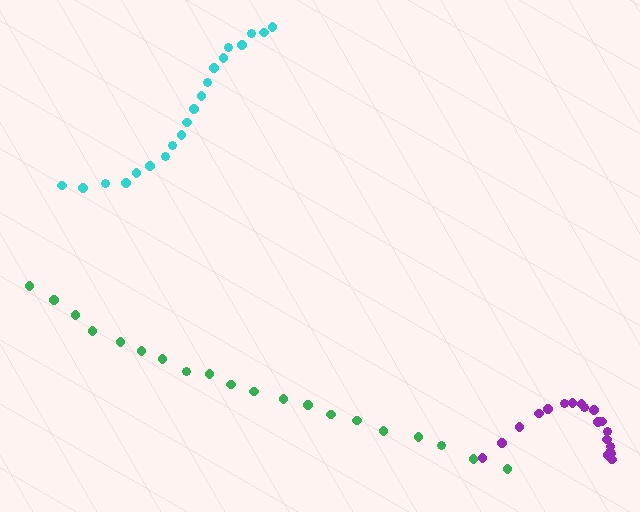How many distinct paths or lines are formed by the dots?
There are 3 distinct paths.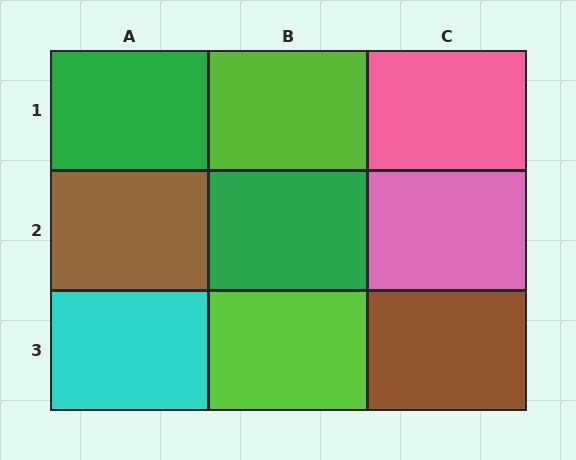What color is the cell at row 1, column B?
Lime.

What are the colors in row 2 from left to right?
Brown, green, pink.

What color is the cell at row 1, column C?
Pink.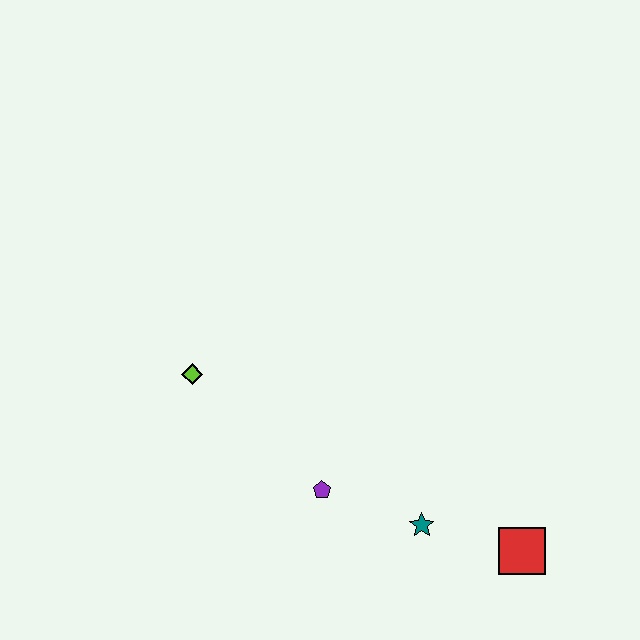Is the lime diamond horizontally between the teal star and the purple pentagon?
No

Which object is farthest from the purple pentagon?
The red square is farthest from the purple pentagon.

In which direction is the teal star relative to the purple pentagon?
The teal star is to the right of the purple pentagon.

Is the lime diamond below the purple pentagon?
No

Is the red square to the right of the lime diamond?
Yes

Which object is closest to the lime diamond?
The purple pentagon is closest to the lime diamond.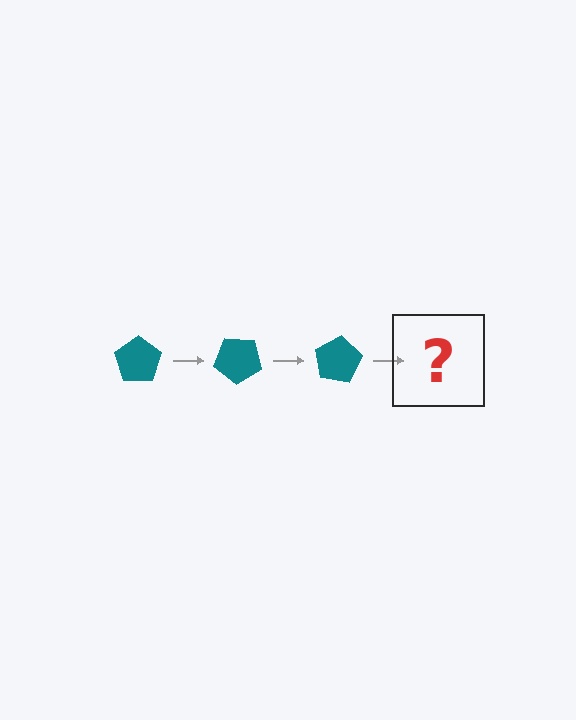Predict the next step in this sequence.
The next step is a teal pentagon rotated 120 degrees.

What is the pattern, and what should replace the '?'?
The pattern is that the pentagon rotates 40 degrees each step. The '?' should be a teal pentagon rotated 120 degrees.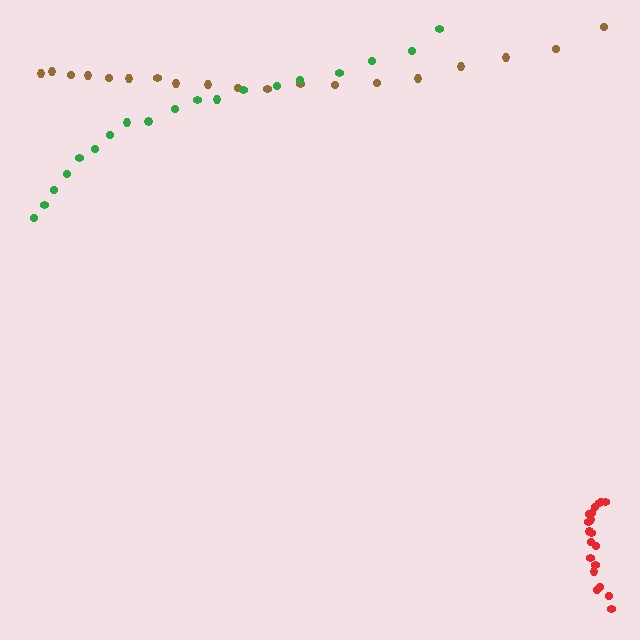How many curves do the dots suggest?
There are 3 distinct paths.